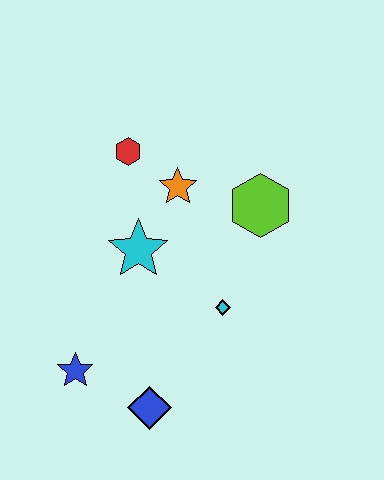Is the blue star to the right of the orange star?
No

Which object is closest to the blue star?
The blue diamond is closest to the blue star.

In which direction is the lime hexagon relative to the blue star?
The lime hexagon is to the right of the blue star.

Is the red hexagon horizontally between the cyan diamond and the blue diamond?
No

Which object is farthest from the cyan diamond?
The red hexagon is farthest from the cyan diamond.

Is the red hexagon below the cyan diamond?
No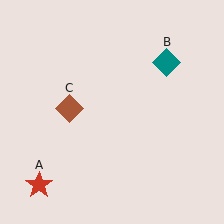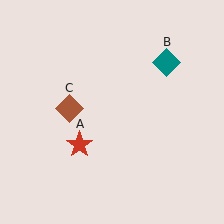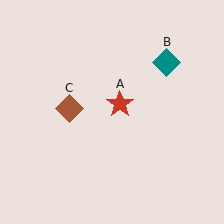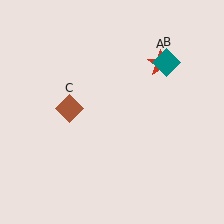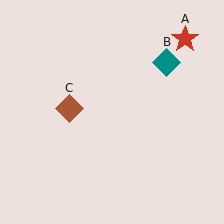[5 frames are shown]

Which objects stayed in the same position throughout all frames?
Teal diamond (object B) and brown diamond (object C) remained stationary.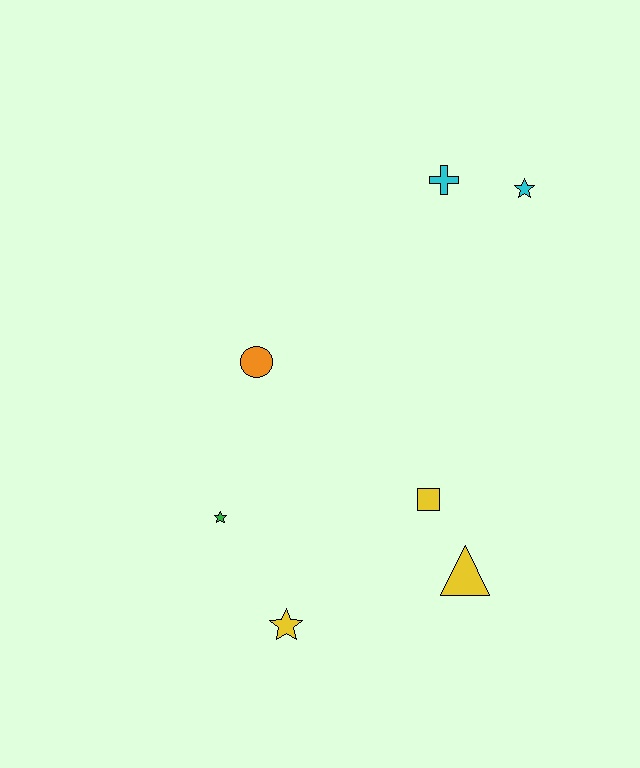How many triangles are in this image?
There is 1 triangle.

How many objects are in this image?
There are 7 objects.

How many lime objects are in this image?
There are no lime objects.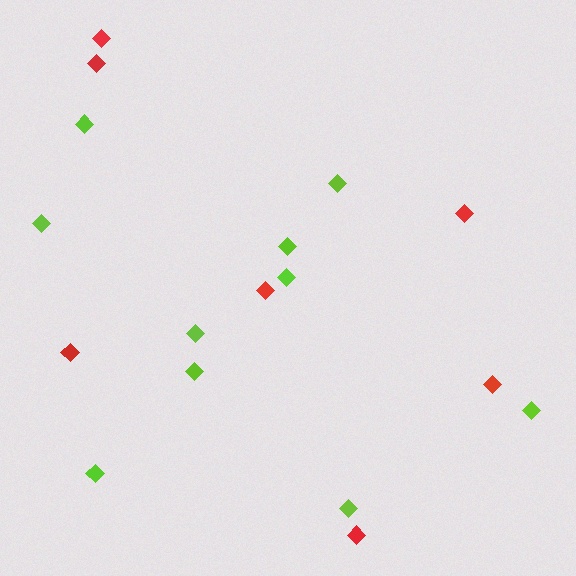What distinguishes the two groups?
There are 2 groups: one group of lime diamonds (10) and one group of red diamonds (7).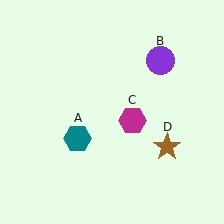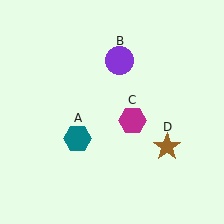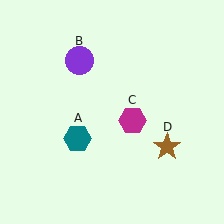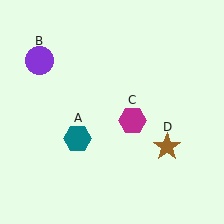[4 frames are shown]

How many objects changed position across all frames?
1 object changed position: purple circle (object B).